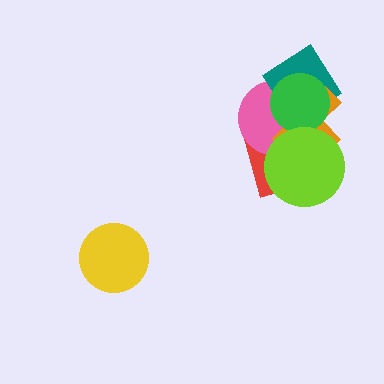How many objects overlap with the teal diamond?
4 objects overlap with the teal diamond.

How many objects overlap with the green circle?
4 objects overlap with the green circle.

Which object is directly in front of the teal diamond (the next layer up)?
The orange cross is directly in front of the teal diamond.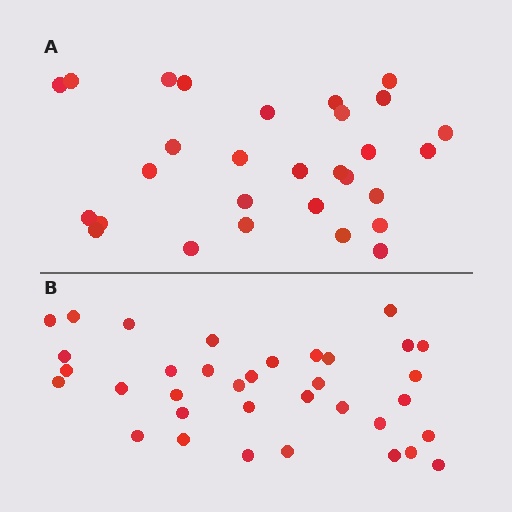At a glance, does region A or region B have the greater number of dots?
Region B (the bottom region) has more dots.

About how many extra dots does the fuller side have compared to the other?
Region B has about 6 more dots than region A.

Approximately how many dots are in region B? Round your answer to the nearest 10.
About 40 dots. (The exact count is 35, which rounds to 40.)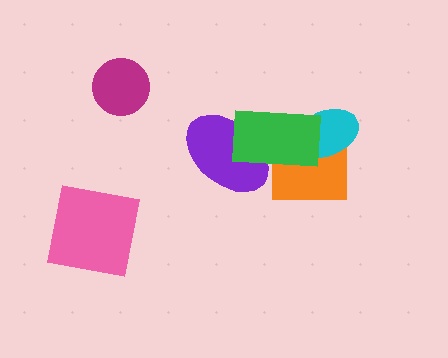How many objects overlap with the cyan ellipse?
2 objects overlap with the cyan ellipse.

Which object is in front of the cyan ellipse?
The green rectangle is in front of the cyan ellipse.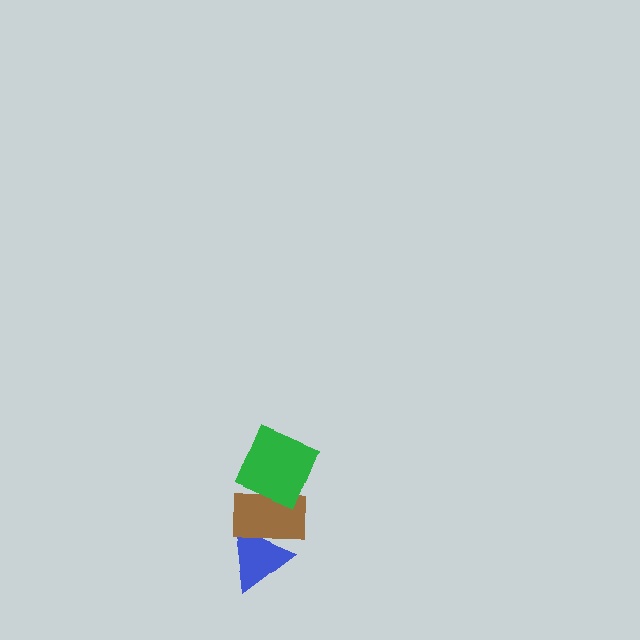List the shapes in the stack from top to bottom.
From top to bottom: the green square, the brown rectangle, the blue triangle.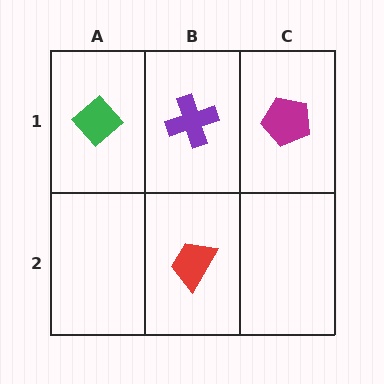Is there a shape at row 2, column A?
No, that cell is empty.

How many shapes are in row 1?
3 shapes.